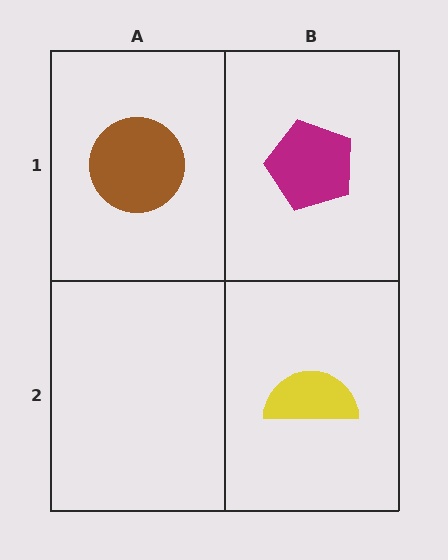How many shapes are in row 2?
1 shape.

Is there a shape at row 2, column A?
No, that cell is empty.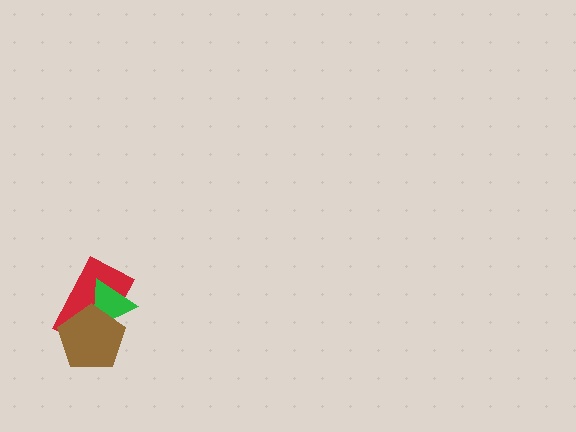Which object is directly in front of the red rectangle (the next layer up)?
The green triangle is directly in front of the red rectangle.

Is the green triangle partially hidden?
Yes, it is partially covered by another shape.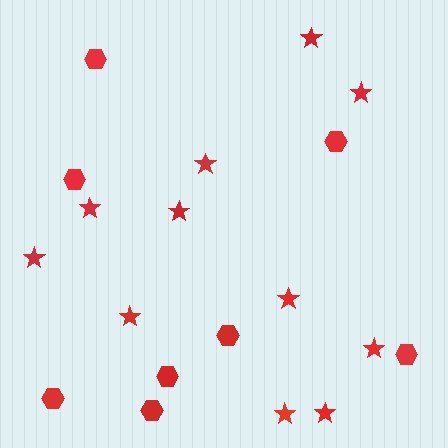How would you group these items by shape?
There are 2 groups: one group of hexagons (8) and one group of stars (11).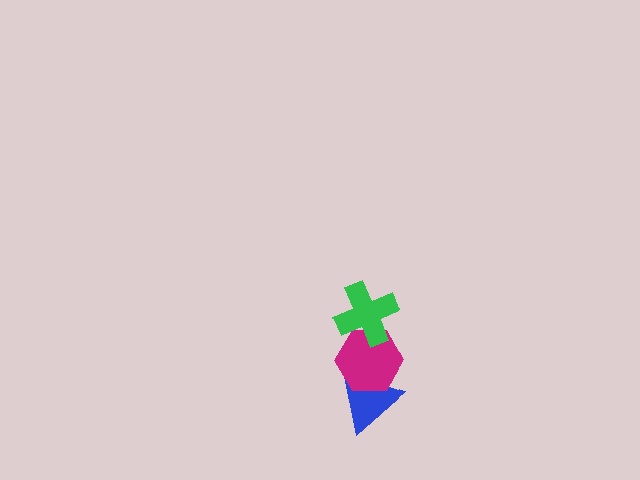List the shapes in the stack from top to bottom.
From top to bottom: the green cross, the magenta hexagon, the blue triangle.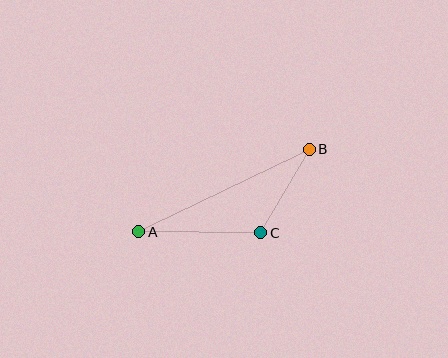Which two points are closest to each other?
Points B and C are closest to each other.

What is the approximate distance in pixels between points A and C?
The distance between A and C is approximately 122 pixels.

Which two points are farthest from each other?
Points A and B are farthest from each other.